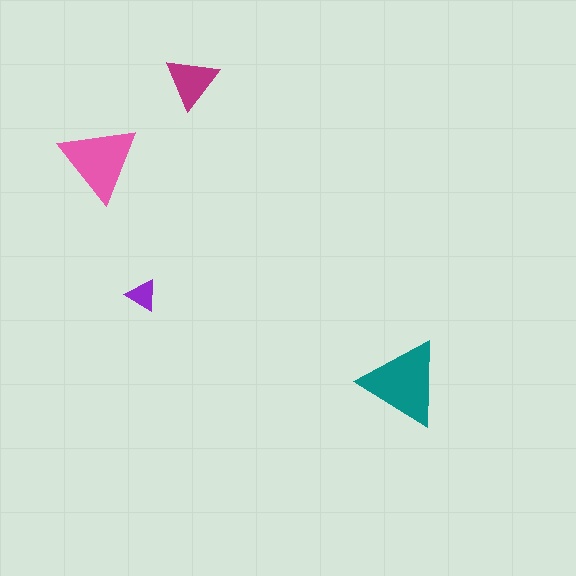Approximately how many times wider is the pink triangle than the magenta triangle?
About 1.5 times wider.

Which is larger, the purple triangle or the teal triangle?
The teal one.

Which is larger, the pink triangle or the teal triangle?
The teal one.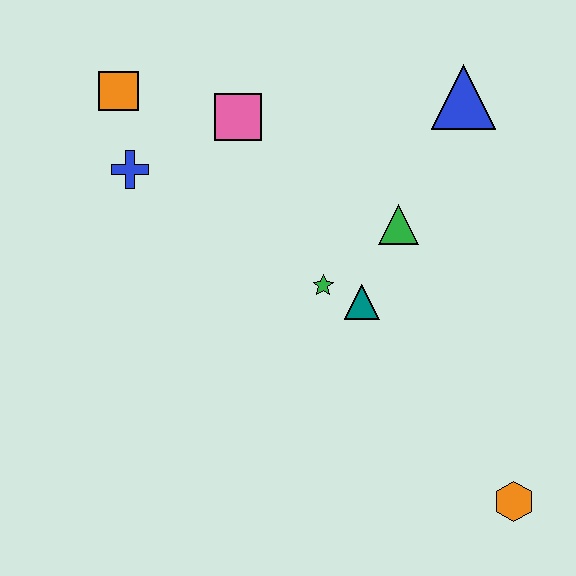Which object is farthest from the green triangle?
The orange square is farthest from the green triangle.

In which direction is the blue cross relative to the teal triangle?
The blue cross is to the left of the teal triangle.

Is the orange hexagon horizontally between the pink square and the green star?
No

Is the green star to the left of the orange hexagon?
Yes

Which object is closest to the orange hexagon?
The teal triangle is closest to the orange hexagon.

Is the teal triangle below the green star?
Yes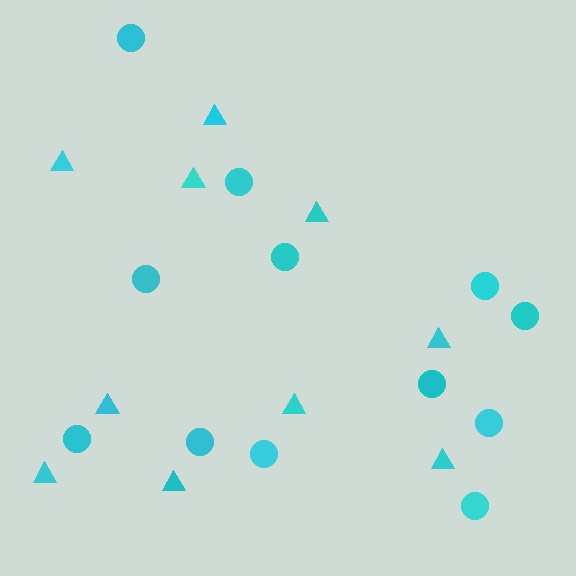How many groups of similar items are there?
There are 2 groups: one group of circles (12) and one group of triangles (10).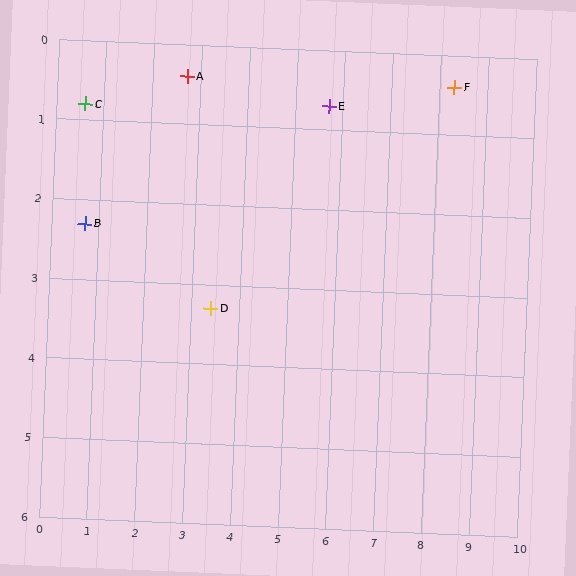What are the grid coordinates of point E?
Point E is at approximately (5.7, 0.7).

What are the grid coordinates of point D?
Point D is at approximately (3.4, 3.3).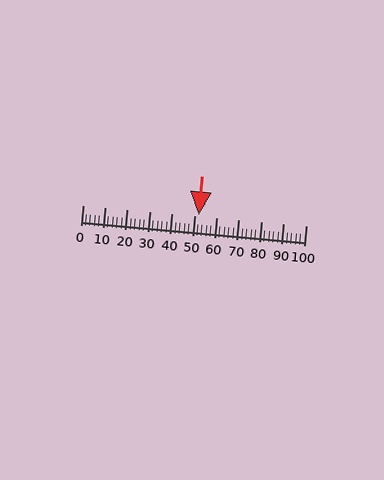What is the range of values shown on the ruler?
The ruler shows values from 0 to 100.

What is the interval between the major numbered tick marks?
The major tick marks are spaced 10 units apart.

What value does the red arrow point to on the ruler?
The red arrow points to approximately 52.